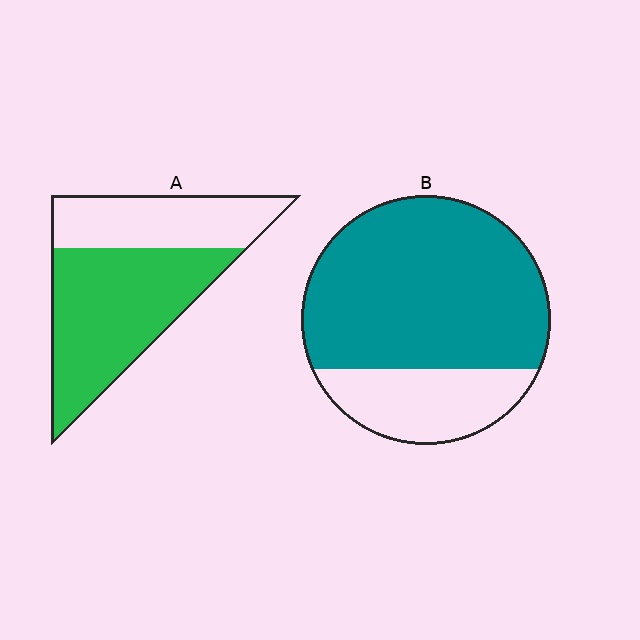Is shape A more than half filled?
Yes.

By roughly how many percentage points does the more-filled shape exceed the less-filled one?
By roughly 10 percentage points (B over A).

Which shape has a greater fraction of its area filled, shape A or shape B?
Shape B.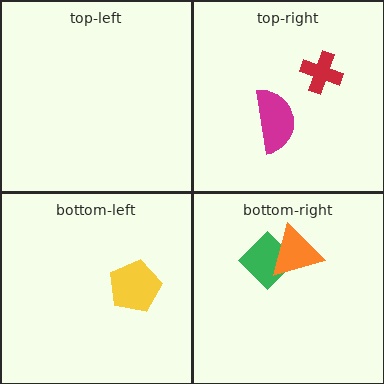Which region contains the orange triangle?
The bottom-right region.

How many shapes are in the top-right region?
2.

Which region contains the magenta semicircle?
The top-right region.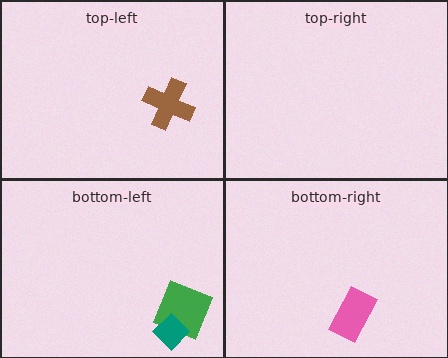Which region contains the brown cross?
The top-left region.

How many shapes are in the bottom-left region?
2.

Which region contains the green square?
The bottom-left region.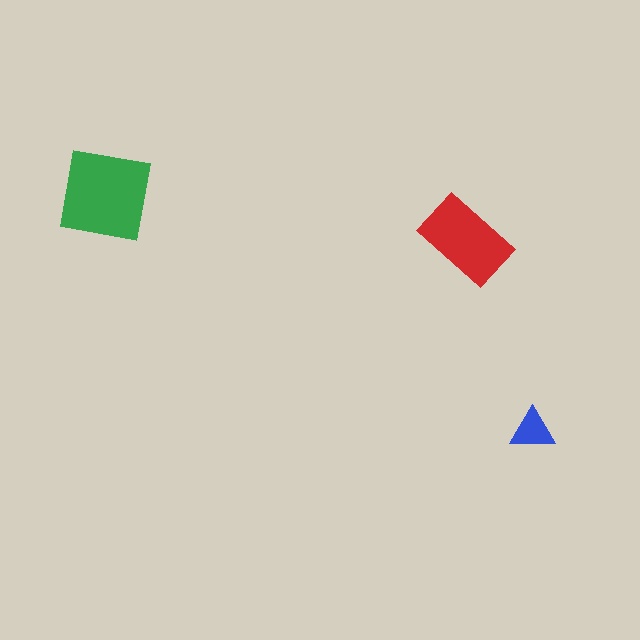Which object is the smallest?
The blue triangle.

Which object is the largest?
The green square.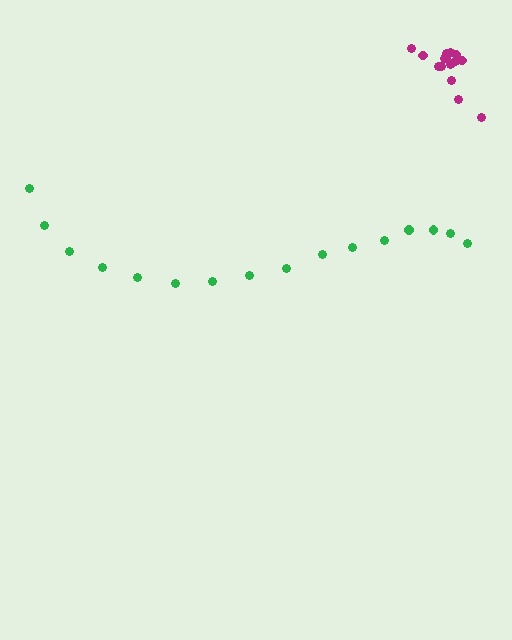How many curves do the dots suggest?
There are 2 distinct paths.